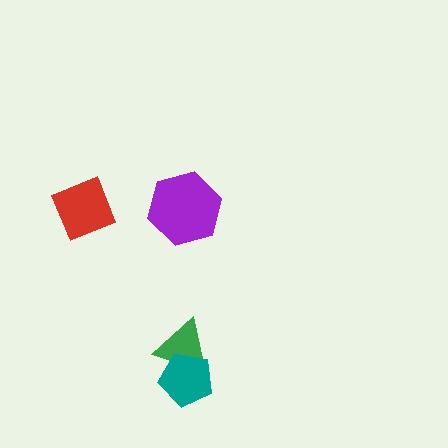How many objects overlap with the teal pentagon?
1 object overlaps with the teal pentagon.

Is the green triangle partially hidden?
Yes, it is partially covered by another shape.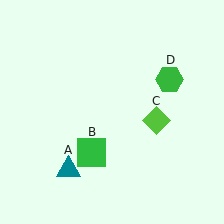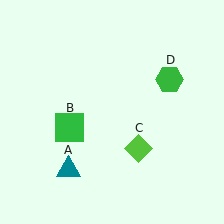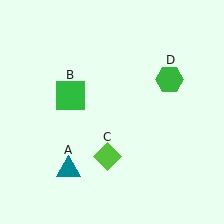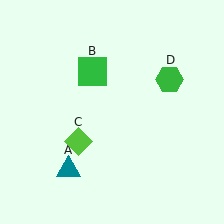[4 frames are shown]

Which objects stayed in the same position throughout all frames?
Teal triangle (object A) and green hexagon (object D) remained stationary.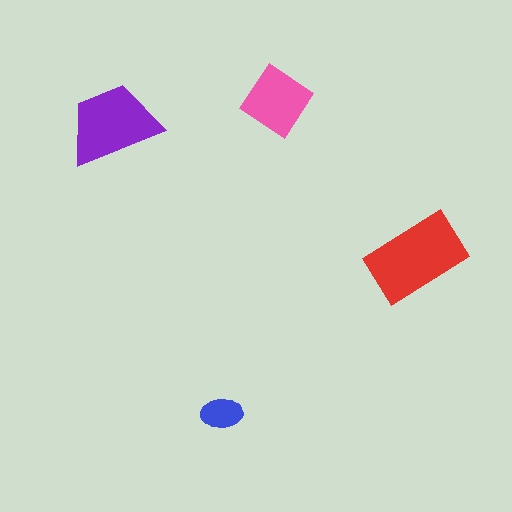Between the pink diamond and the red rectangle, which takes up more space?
The red rectangle.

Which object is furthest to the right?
The red rectangle is rightmost.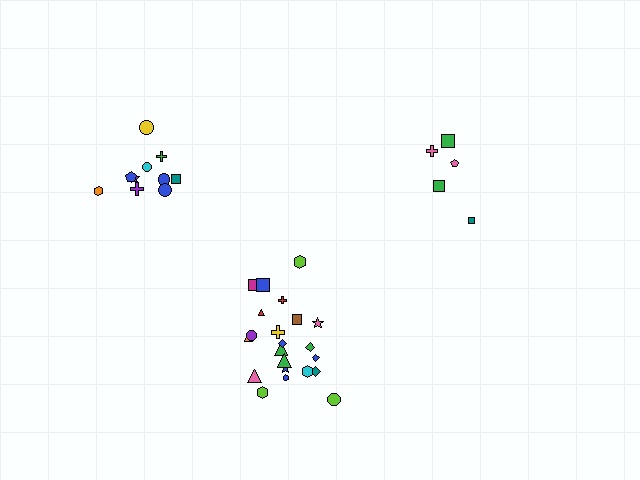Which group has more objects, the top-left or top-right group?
The top-left group.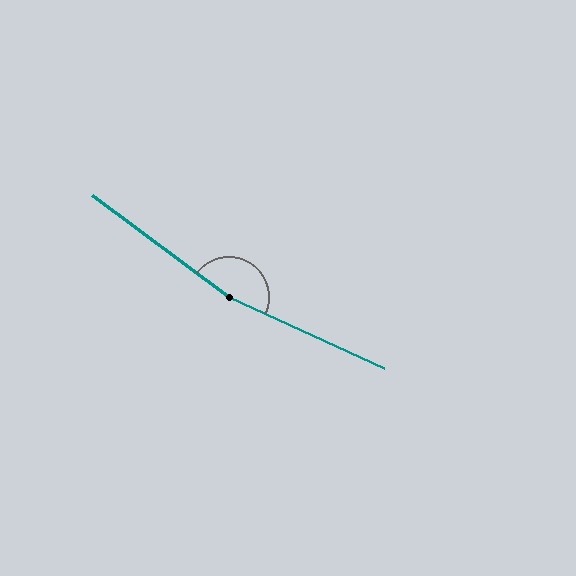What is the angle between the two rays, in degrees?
Approximately 168 degrees.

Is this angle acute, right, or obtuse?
It is obtuse.